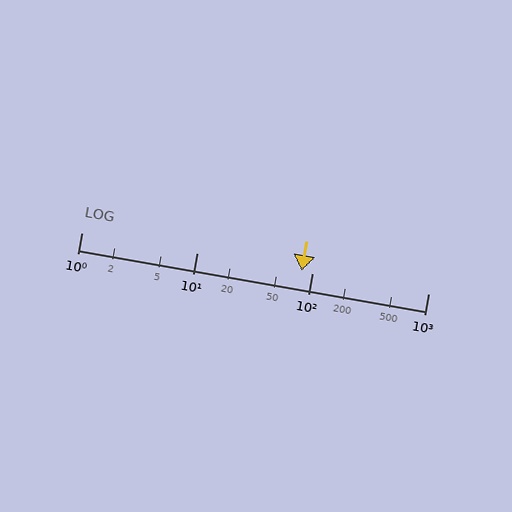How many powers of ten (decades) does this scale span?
The scale spans 3 decades, from 1 to 1000.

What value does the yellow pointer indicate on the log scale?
The pointer indicates approximately 81.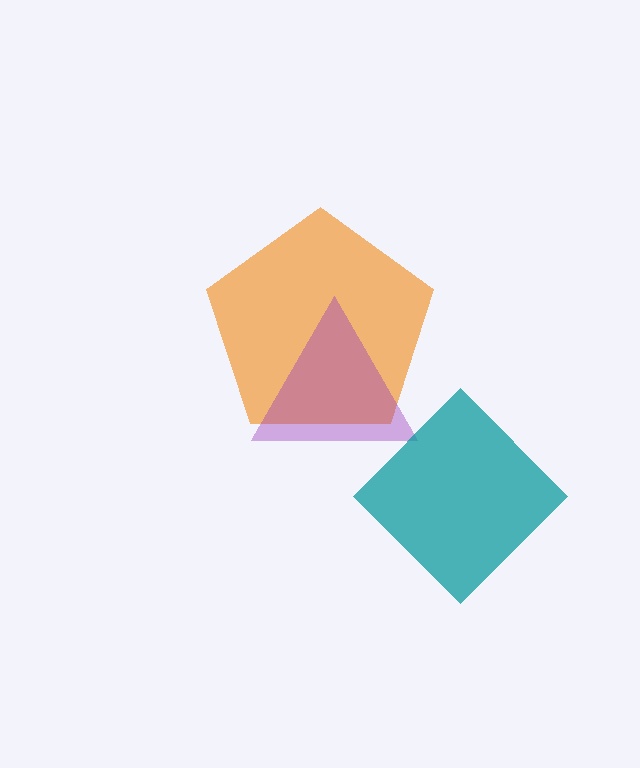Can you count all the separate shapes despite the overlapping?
Yes, there are 3 separate shapes.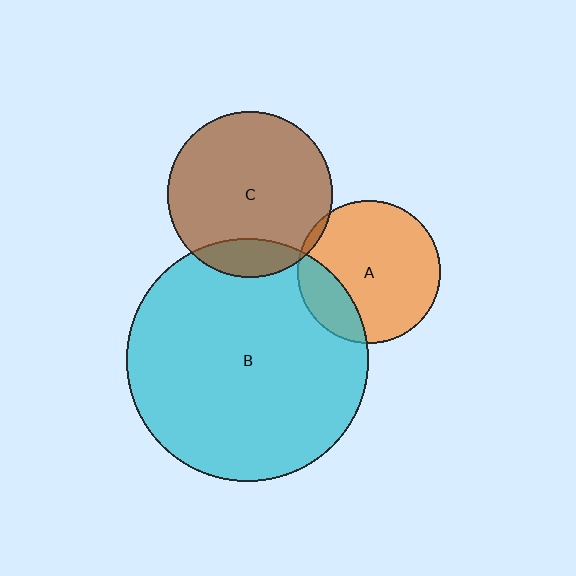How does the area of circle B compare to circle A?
Approximately 2.9 times.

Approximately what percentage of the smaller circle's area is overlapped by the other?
Approximately 15%.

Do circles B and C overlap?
Yes.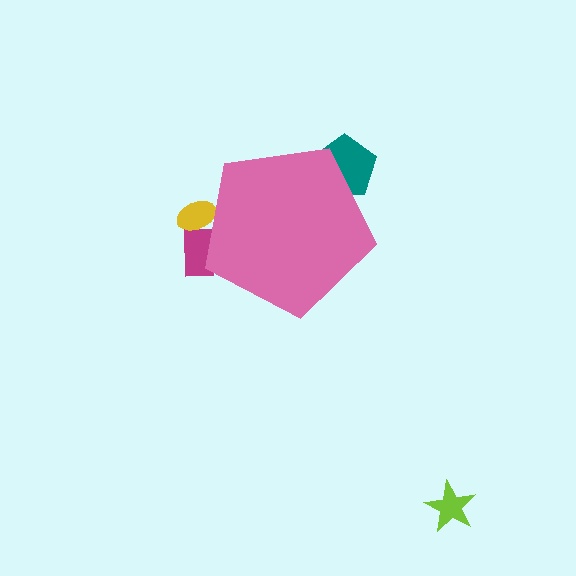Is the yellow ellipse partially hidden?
Yes, the yellow ellipse is partially hidden behind the pink pentagon.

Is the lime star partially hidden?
No, the lime star is fully visible.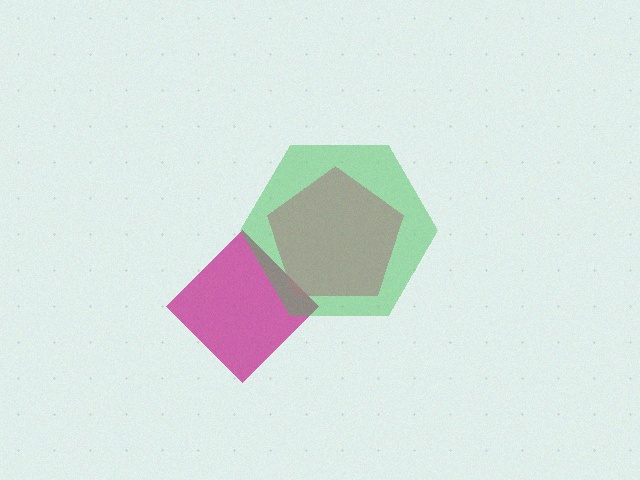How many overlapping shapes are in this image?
There are 3 overlapping shapes in the image.